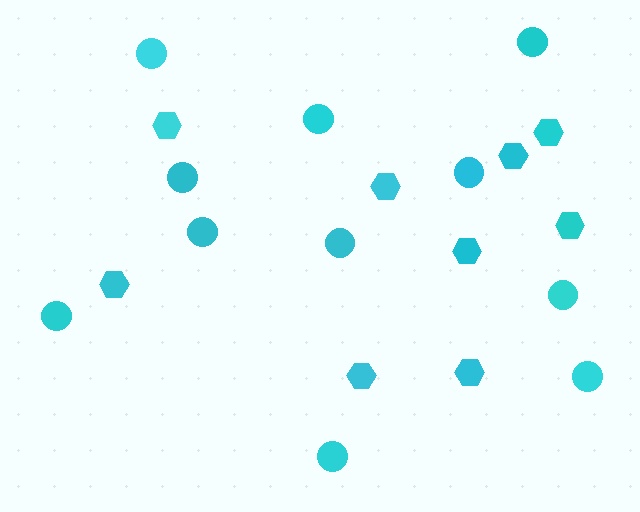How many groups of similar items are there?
There are 2 groups: one group of circles (11) and one group of hexagons (9).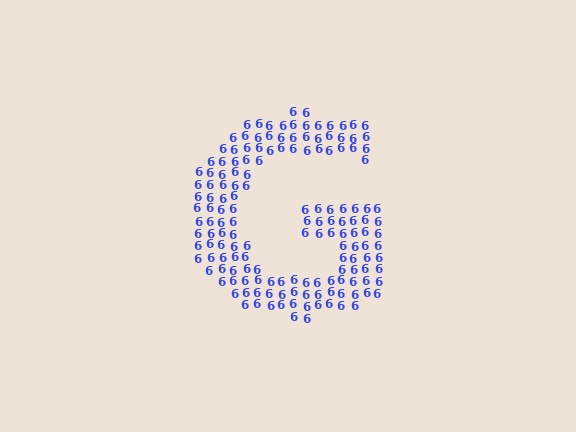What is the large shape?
The large shape is the letter G.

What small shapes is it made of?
It is made of small digit 6's.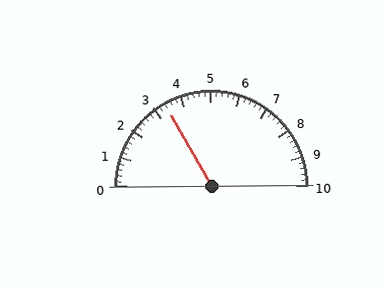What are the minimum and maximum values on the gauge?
The gauge ranges from 0 to 10.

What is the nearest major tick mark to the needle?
The nearest major tick mark is 3.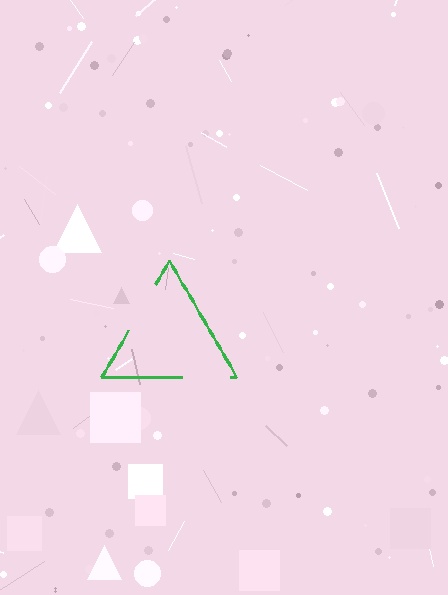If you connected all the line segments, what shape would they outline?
They would outline a triangle.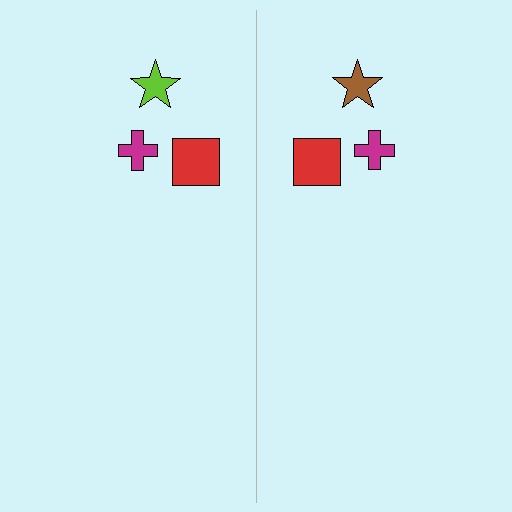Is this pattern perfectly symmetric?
No, the pattern is not perfectly symmetric. The brown star on the right side breaks the symmetry — its mirror counterpart is lime.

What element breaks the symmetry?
The brown star on the right side breaks the symmetry — its mirror counterpart is lime.